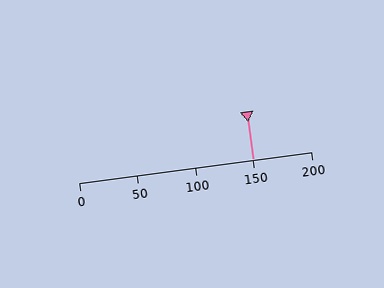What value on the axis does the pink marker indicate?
The marker indicates approximately 150.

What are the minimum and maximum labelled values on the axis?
The axis runs from 0 to 200.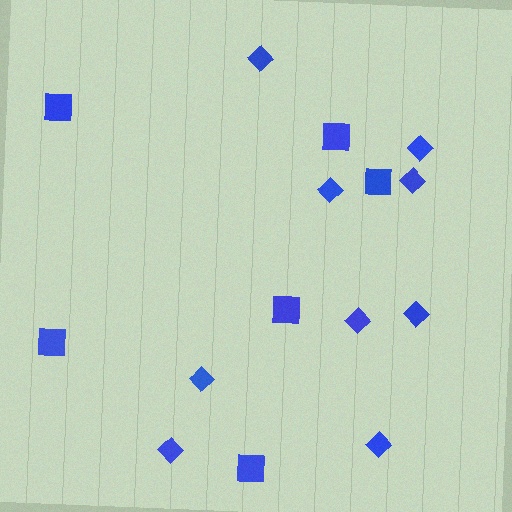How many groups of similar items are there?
There are 2 groups: one group of squares (6) and one group of diamonds (9).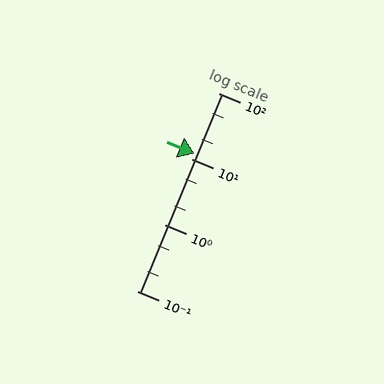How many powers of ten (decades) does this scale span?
The scale spans 3 decades, from 0.1 to 100.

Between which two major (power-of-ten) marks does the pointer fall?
The pointer is between 10 and 100.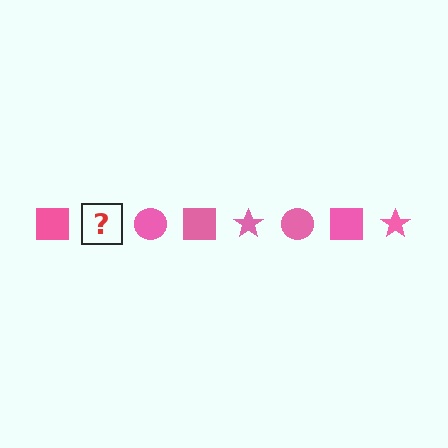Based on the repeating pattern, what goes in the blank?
The blank should be a pink star.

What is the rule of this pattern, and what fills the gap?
The rule is that the pattern cycles through square, star, circle shapes in pink. The gap should be filled with a pink star.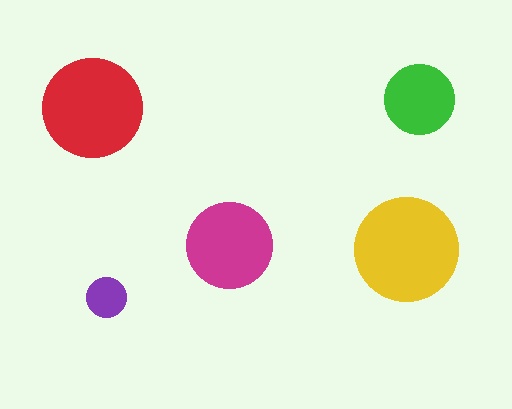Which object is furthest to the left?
The red circle is leftmost.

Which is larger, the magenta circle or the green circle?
The magenta one.